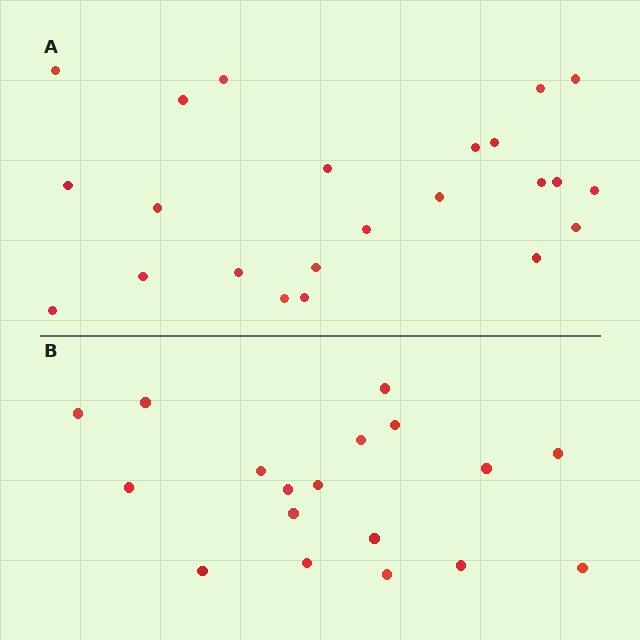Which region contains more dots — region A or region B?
Region A (the top region) has more dots.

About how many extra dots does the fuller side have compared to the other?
Region A has about 5 more dots than region B.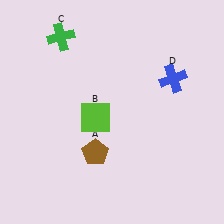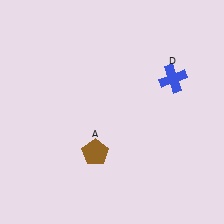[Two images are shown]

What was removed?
The green cross (C), the lime square (B) were removed in Image 2.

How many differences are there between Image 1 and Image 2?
There are 2 differences between the two images.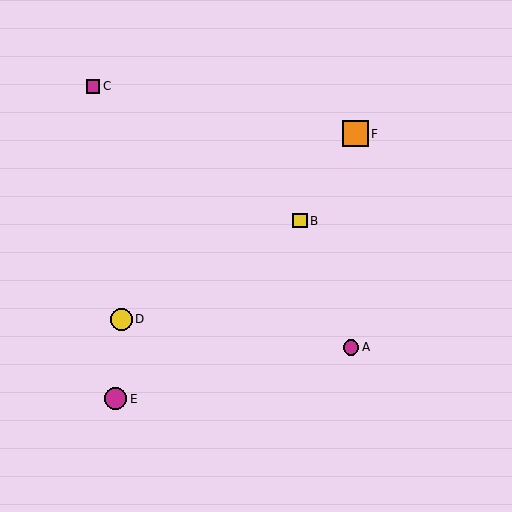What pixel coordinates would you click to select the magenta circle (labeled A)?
Click at (351, 347) to select the magenta circle A.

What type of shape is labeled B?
Shape B is a yellow square.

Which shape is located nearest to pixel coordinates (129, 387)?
The magenta circle (labeled E) at (116, 399) is nearest to that location.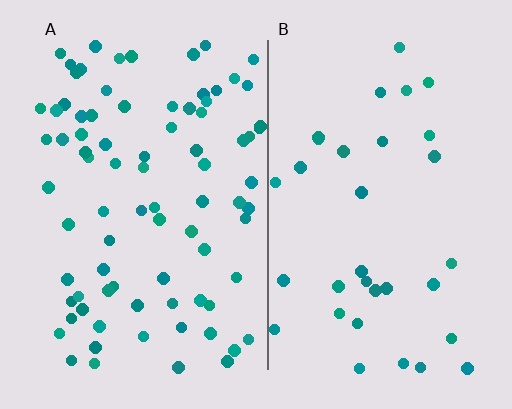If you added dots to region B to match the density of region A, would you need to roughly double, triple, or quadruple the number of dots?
Approximately triple.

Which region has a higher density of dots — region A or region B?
A (the left).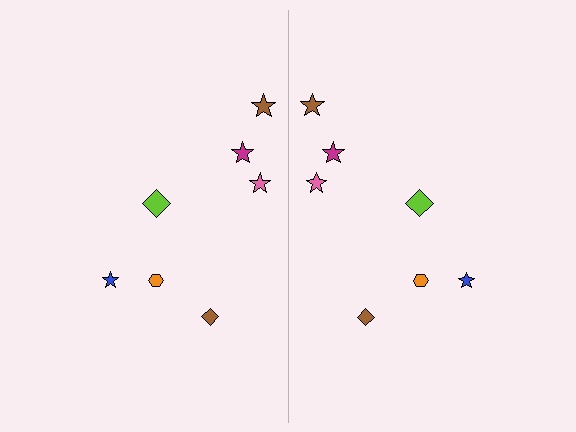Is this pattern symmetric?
Yes, this pattern has bilateral (reflection) symmetry.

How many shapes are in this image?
There are 14 shapes in this image.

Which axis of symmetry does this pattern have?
The pattern has a vertical axis of symmetry running through the center of the image.